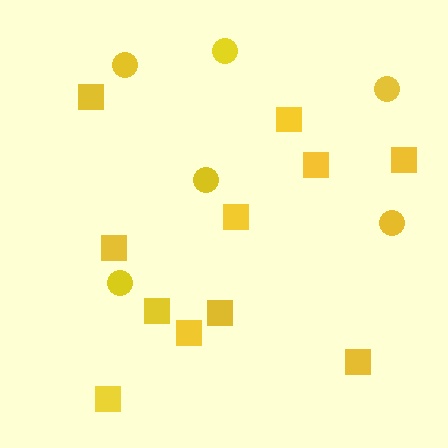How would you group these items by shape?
There are 2 groups: one group of circles (6) and one group of squares (11).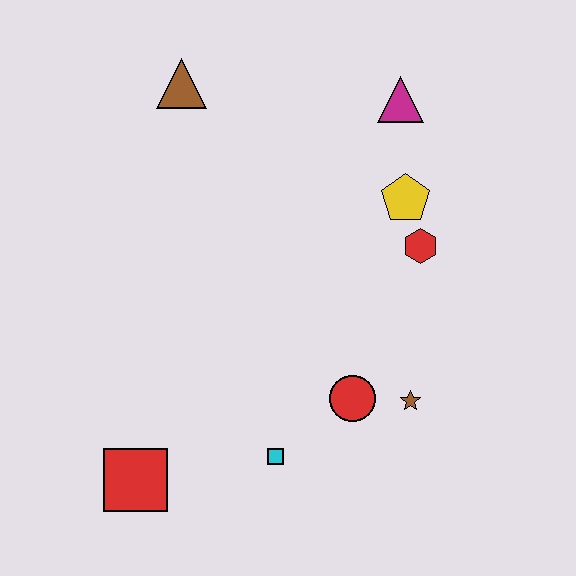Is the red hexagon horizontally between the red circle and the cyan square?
No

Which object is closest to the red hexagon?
The yellow pentagon is closest to the red hexagon.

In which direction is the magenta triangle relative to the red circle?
The magenta triangle is above the red circle.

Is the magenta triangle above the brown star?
Yes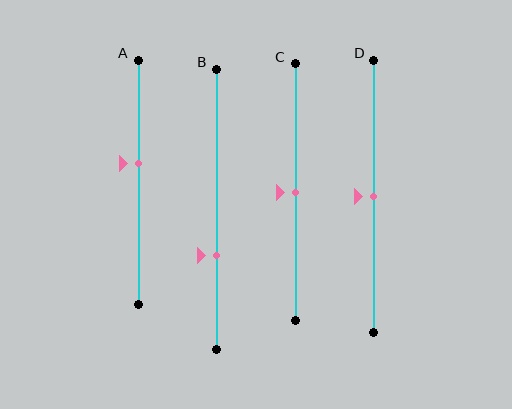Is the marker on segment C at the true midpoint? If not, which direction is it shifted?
Yes, the marker on segment C is at the true midpoint.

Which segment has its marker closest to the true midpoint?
Segment C has its marker closest to the true midpoint.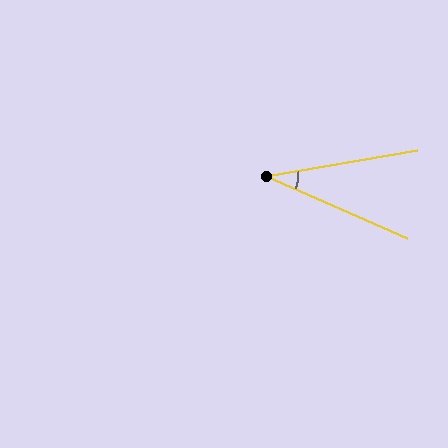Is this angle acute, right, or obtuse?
It is acute.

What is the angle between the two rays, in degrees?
Approximately 33 degrees.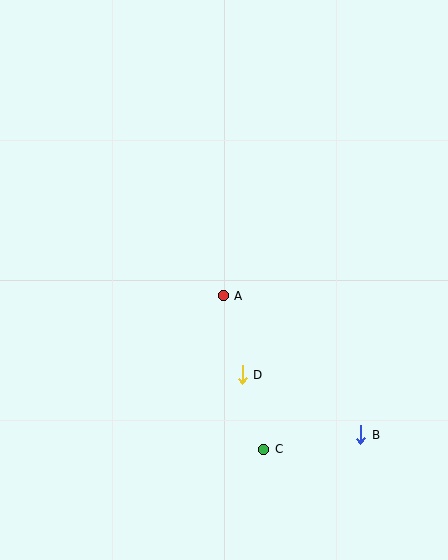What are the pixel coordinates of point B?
Point B is at (361, 435).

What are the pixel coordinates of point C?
Point C is at (264, 449).